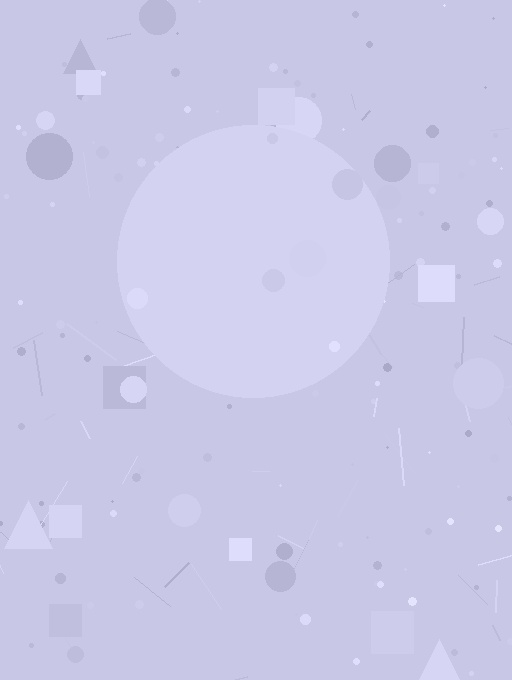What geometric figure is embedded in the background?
A circle is embedded in the background.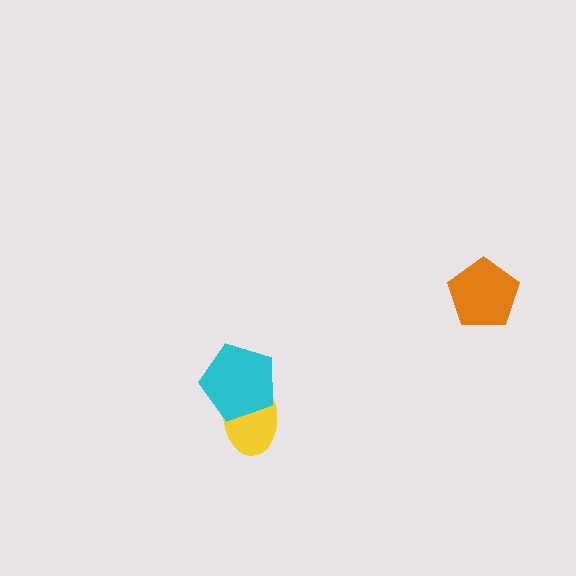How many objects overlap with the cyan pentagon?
1 object overlaps with the cyan pentagon.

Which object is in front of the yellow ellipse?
The cyan pentagon is in front of the yellow ellipse.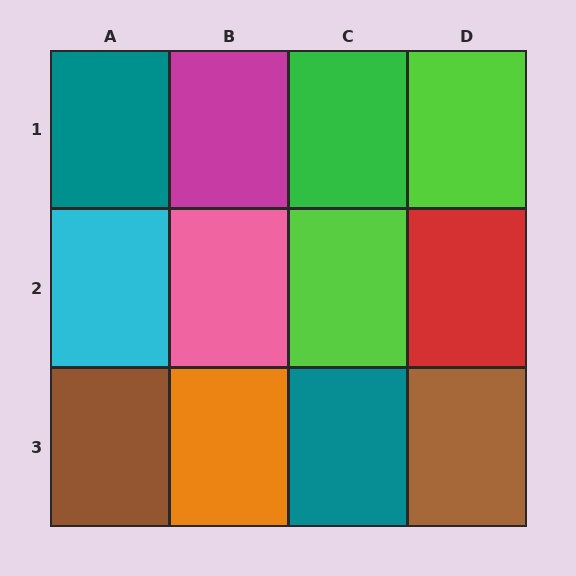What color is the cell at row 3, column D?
Brown.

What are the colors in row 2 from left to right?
Cyan, pink, lime, red.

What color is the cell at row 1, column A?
Teal.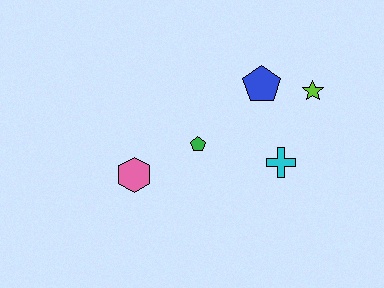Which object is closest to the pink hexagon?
The green pentagon is closest to the pink hexagon.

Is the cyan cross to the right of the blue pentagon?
Yes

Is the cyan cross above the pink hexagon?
Yes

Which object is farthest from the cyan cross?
The pink hexagon is farthest from the cyan cross.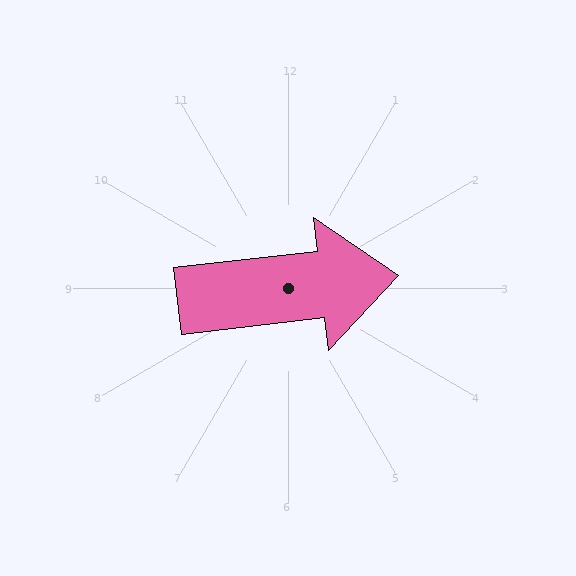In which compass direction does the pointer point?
East.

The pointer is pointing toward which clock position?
Roughly 3 o'clock.